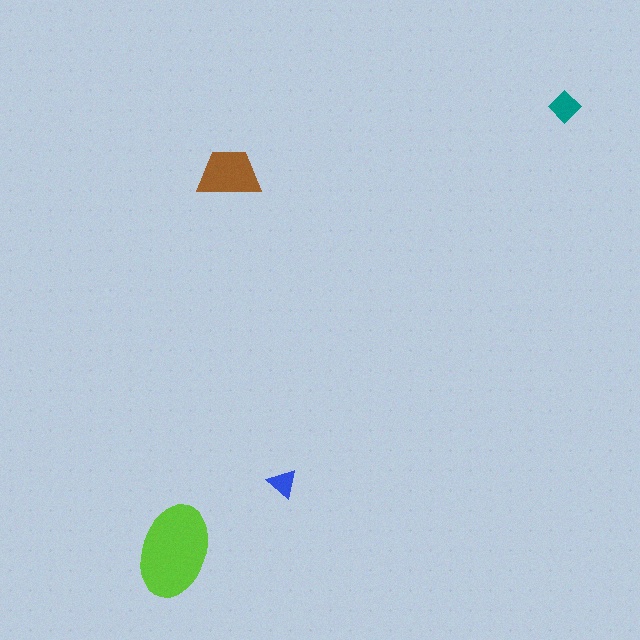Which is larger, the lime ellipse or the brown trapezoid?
The lime ellipse.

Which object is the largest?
The lime ellipse.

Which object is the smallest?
The blue triangle.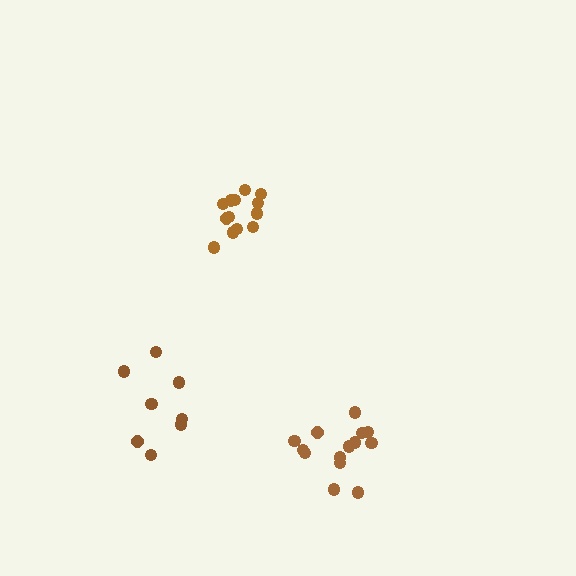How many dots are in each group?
Group 1: 14 dots, Group 2: 13 dots, Group 3: 8 dots (35 total).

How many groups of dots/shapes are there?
There are 3 groups.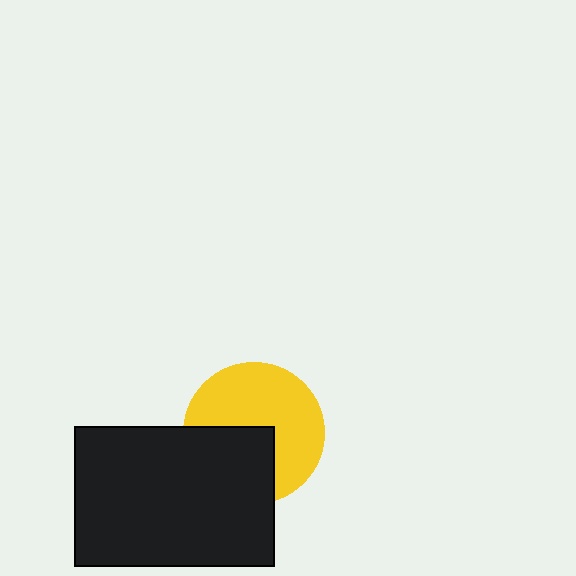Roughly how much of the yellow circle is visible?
About half of it is visible (roughly 61%).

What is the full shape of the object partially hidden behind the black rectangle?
The partially hidden object is a yellow circle.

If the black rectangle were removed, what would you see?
You would see the complete yellow circle.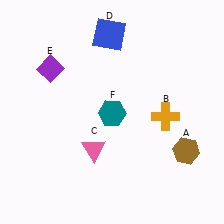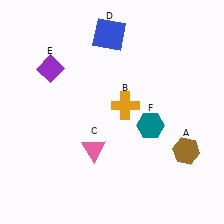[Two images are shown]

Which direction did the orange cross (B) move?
The orange cross (B) moved left.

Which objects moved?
The objects that moved are: the orange cross (B), the teal hexagon (F).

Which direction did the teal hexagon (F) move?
The teal hexagon (F) moved right.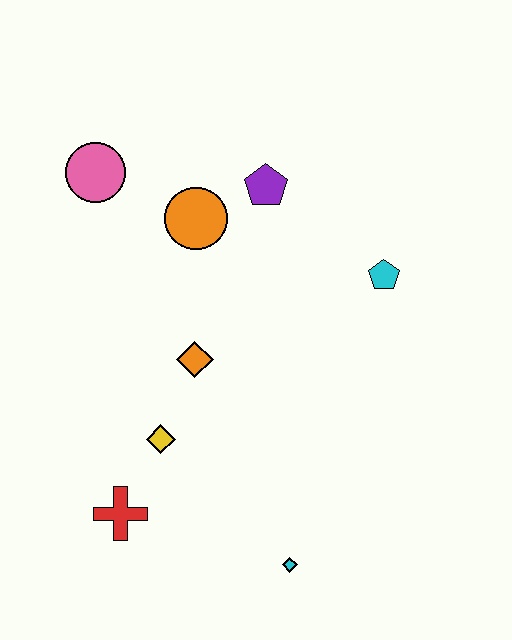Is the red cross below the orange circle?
Yes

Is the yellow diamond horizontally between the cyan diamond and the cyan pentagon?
No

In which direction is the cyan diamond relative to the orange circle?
The cyan diamond is below the orange circle.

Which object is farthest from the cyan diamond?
The pink circle is farthest from the cyan diamond.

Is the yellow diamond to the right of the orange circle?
No